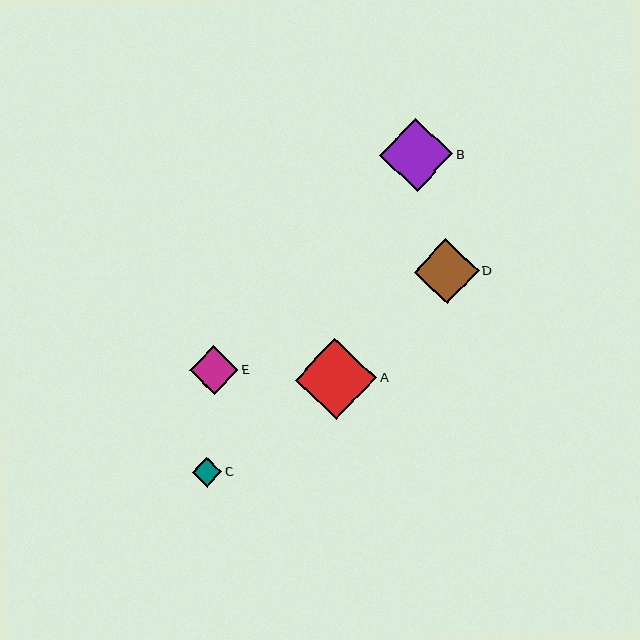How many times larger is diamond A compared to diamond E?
Diamond A is approximately 1.7 times the size of diamond E.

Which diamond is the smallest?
Diamond C is the smallest with a size of approximately 29 pixels.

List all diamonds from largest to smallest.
From largest to smallest: A, B, D, E, C.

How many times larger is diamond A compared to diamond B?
Diamond A is approximately 1.1 times the size of diamond B.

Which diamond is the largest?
Diamond A is the largest with a size of approximately 82 pixels.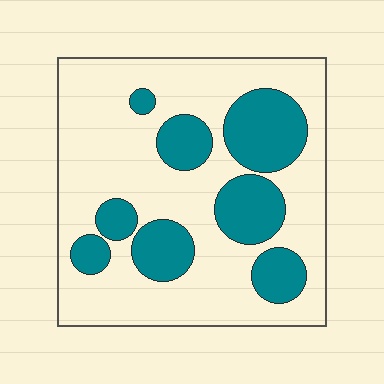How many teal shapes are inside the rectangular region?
8.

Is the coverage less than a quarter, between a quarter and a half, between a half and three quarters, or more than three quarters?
Between a quarter and a half.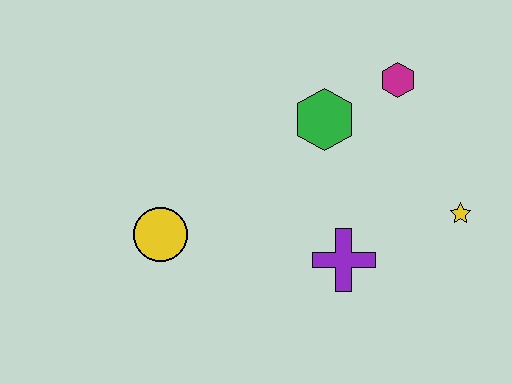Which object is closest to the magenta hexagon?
The green hexagon is closest to the magenta hexagon.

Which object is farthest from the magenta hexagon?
The yellow circle is farthest from the magenta hexagon.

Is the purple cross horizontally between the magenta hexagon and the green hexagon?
Yes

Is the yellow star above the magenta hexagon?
No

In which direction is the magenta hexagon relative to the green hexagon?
The magenta hexagon is to the right of the green hexagon.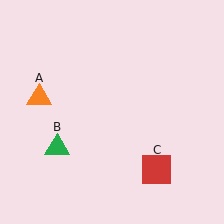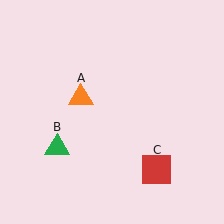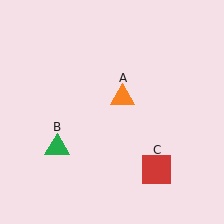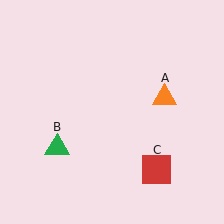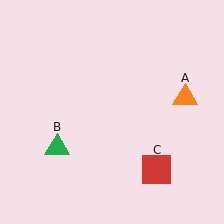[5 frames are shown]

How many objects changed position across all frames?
1 object changed position: orange triangle (object A).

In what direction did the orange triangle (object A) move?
The orange triangle (object A) moved right.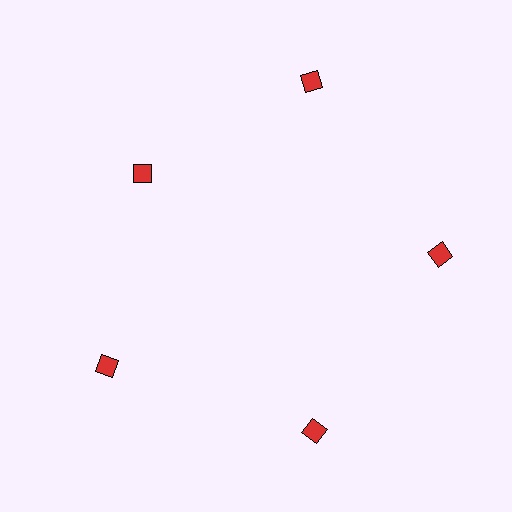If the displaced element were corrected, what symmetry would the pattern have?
It would have 5-fold rotational symmetry — the pattern would map onto itself every 72 degrees.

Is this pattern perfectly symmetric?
No. The 5 red squares are arranged in a ring, but one element near the 10 o'clock position is pulled inward toward the center, breaking the 5-fold rotational symmetry.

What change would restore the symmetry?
The symmetry would be restored by moving it outward, back onto the ring so that all 5 squares sit at equal angles and equal distance from the center.